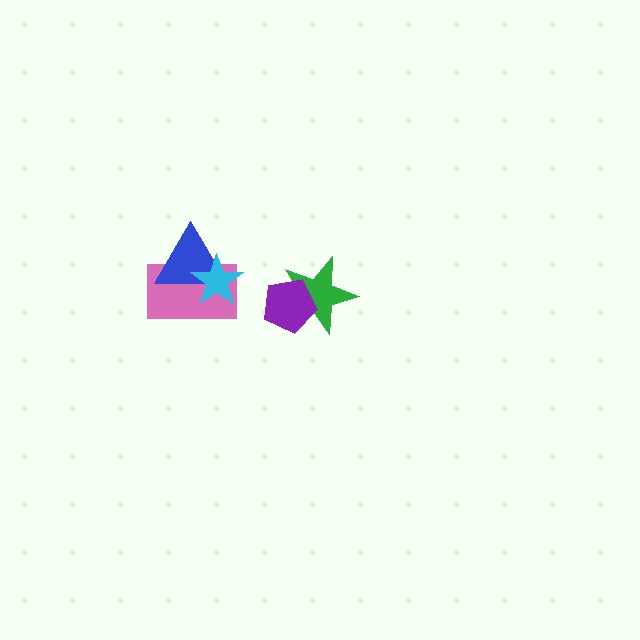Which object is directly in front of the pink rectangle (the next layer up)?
The blue triangle is directly in front of the pink rectangle.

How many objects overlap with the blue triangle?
2 objects overlap with the blue triangle.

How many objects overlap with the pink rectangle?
2 objects overlap with the pink rectangle.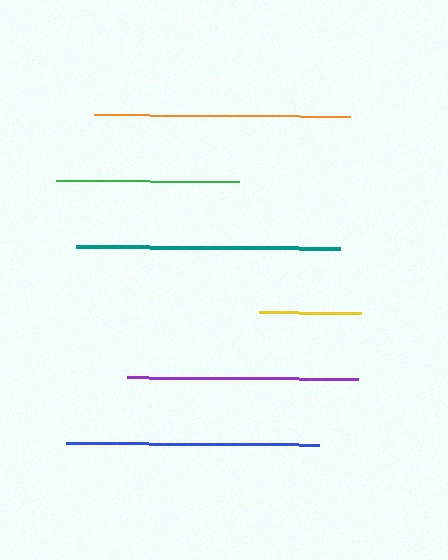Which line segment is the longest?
The teal line is the longest at approximately 264 pixels.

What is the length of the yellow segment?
The yellow segment is approximately 102 pixels long.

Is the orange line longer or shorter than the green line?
The orange line is longer than the green line.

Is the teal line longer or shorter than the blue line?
The teal line is longer than the blue line.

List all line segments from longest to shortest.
From longest to shortest: teal, orange, blue, purple, green, yellow.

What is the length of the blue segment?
The blue segment is approximately 253 pixels long.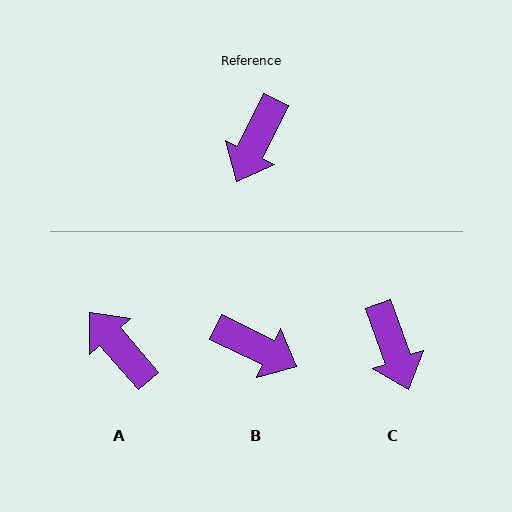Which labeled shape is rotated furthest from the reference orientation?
A, about 113 degrees away.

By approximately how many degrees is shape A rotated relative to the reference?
Approximately 113 degrees clockwise.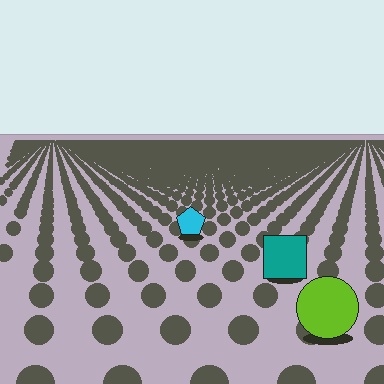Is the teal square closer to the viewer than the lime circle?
No. The lime circle is closer — you can tell from the texture gradient: the ground texture is coarser near it.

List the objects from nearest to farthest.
From nearest to farthest: the lime circle, the teal square, the cyan pentagon.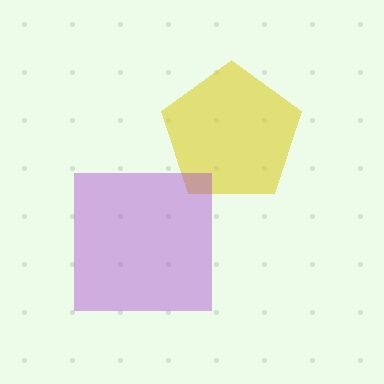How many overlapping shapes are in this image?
There are 2 overlapping shapes in the image.